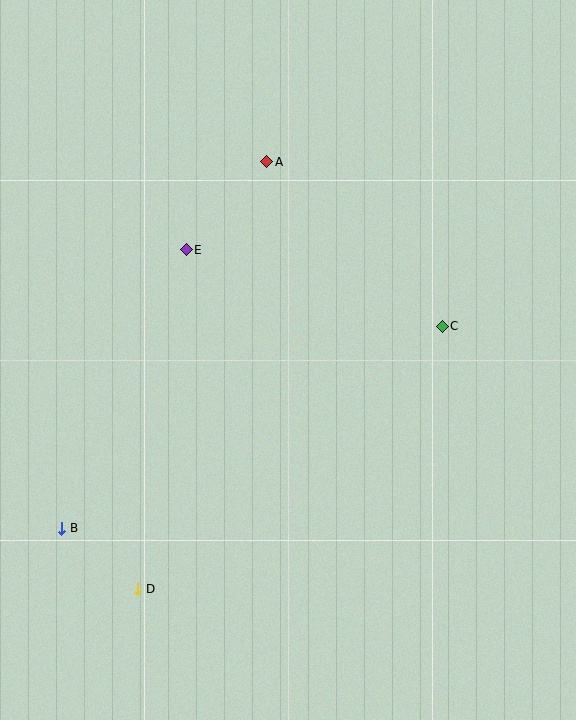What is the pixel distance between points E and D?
The distance between E and D is 342 pixels.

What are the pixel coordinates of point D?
Point D is at (138, 589).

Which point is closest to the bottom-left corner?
Point D is closest to the bottom-left corner.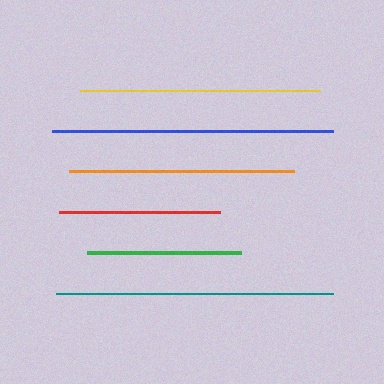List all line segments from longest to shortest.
From longest to shortest: blue, teal, yellow, orange, red, green.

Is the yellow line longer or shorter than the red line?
The yellow line is longer than the red line.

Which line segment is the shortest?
The green line is the shortest at approximately 154 pixels.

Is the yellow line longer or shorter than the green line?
The yellow line is longer than the green line.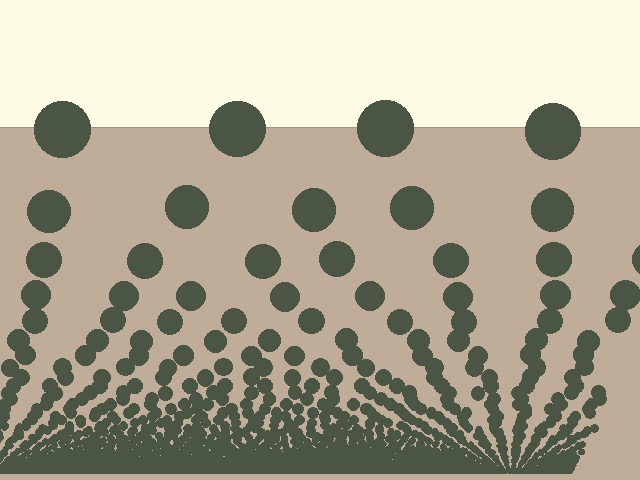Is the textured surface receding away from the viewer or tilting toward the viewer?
The surface appears to tilt toward the viewer. Texture elements get larger and sparser toward the top.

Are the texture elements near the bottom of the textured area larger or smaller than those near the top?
Smaller. The gradient is inverted — elements near the bottom are smaller and denser.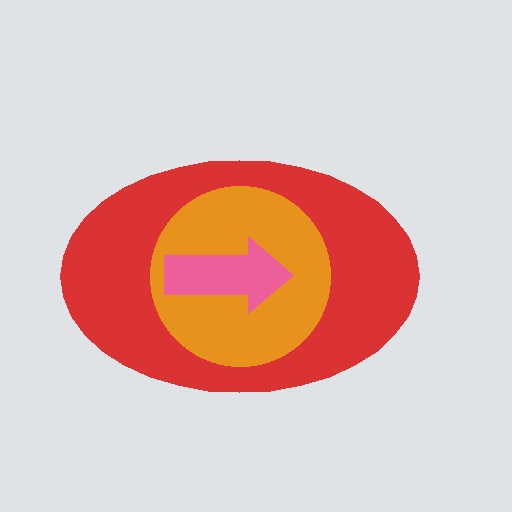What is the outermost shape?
The red ellipse.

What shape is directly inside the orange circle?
The pink arrow.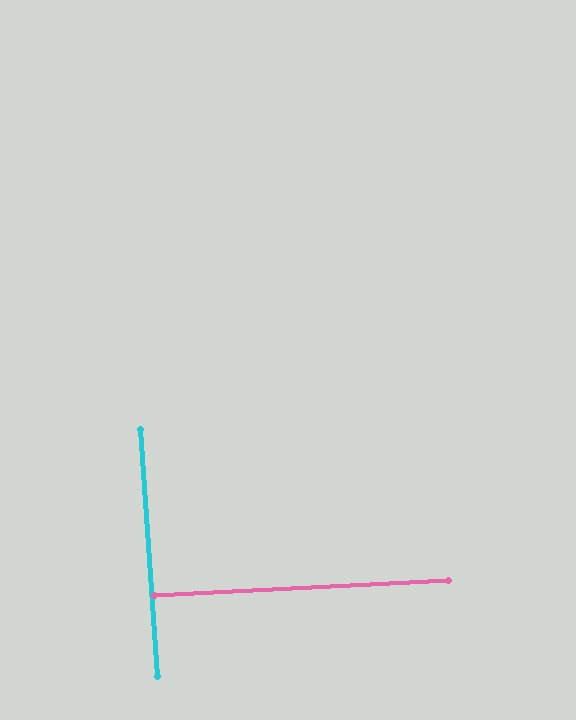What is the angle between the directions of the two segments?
Approximately 89 degrees.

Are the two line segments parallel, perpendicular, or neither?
Perpendicular — they meet at approximately 89°.